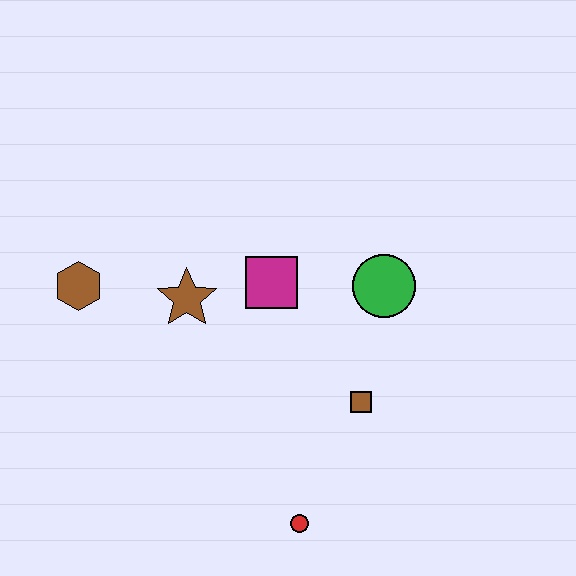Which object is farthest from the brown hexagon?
The red circle is farthest from the brown hexagon.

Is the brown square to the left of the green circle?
Yes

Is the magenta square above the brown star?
Yes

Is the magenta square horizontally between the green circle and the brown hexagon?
Yes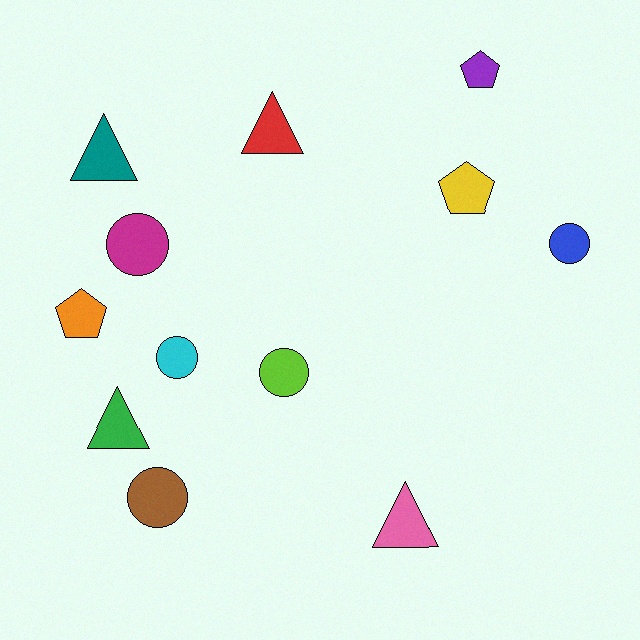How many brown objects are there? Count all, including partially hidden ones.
There is 1 brown object.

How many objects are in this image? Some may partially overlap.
There are 12 objects.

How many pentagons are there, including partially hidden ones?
There are 3 pentagons.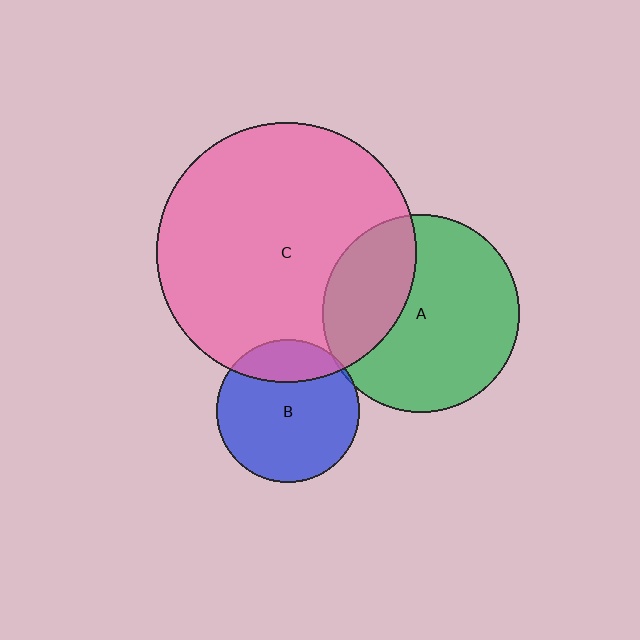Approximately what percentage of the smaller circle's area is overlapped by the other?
Approximately 5%.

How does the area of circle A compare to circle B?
Approximately 1.9 times.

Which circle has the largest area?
Circle C (pink).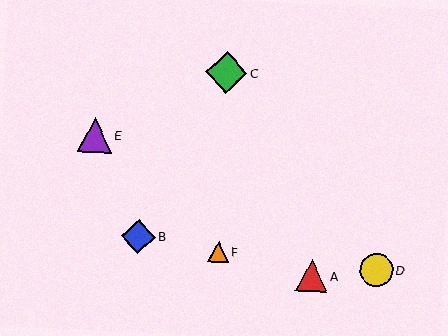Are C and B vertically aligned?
No, C is at x≈226 and B is at x≈138.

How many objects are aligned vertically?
2 objects (C, F) are aligned vertically.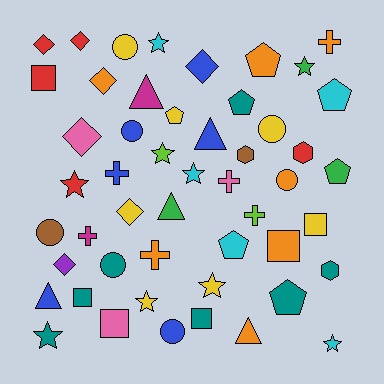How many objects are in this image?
There are 50 objects.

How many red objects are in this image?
There are 5 red objects.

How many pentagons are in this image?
There are 7 pentagons.